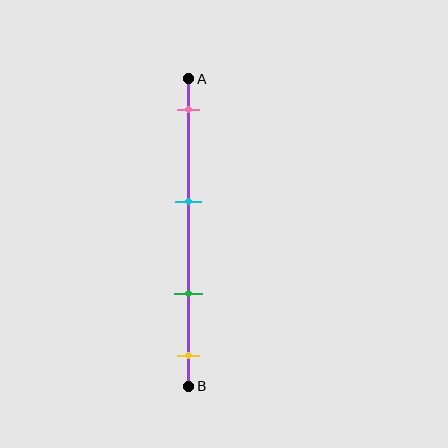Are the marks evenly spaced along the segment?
No, the marks are not evenly spaced.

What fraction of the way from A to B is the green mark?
The green mark is approximately 70% (0.7) of the way from A to B.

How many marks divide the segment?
There are 4 marks dividing the segment.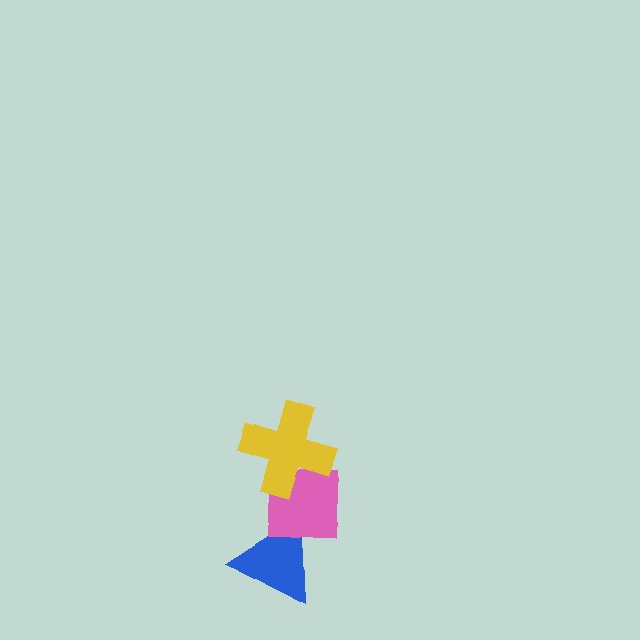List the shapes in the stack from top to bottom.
From top to bottom: the yellow cross, the pink square, the blue triangle.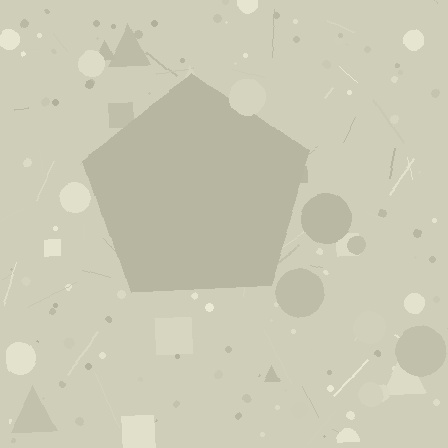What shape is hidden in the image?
A pentagon is hidden in the image.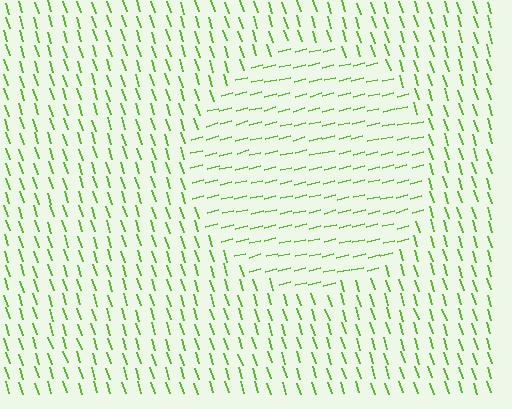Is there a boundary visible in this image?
Yes, there is a texture boundary formed by a change in line orientation.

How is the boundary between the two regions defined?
The boundary is defined purely by a change in line orientation (approximately 86 degrees difference). All lines are the same color and thickness.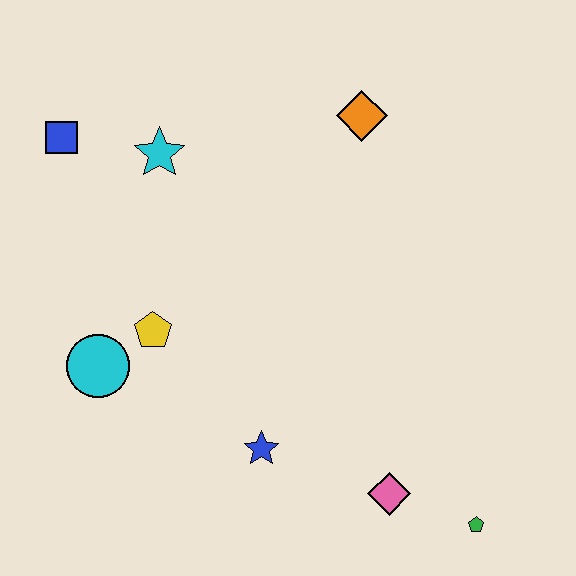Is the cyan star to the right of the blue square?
Yes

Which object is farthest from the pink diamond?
The blue square is farthest from the pink diamond.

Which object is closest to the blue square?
The cyan star is closest to the blue square.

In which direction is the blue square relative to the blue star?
The blue square is above the blue star.